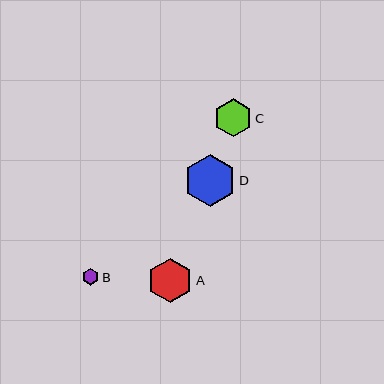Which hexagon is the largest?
Hexagon D is the largest with a size of approximately 52 pixels.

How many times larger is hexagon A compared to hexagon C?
Hexagon A is approximately 1.2 times the size of hexagon C.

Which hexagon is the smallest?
Hexagon B is the smallest with a size of approximately 17 pixels.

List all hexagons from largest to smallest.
From largest to smallest: D, A, C, B.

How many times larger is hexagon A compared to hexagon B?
Hexagon A is approximately 2.7 times the size of hexagon B.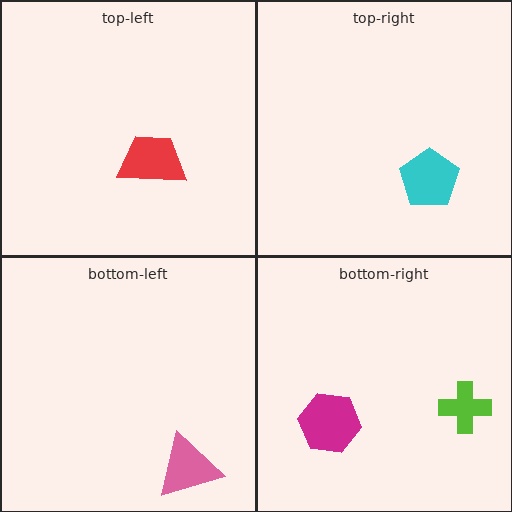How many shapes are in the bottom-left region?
1.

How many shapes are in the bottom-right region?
2.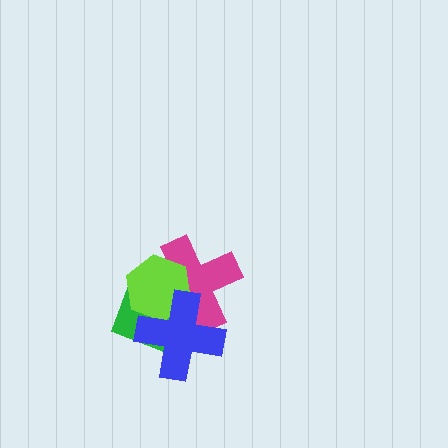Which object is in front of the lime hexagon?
The blue cross is in front of the lime hexagon.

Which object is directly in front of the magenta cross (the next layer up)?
The lime hexagon is directly in front of the magenta cross.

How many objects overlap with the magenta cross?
3 objects overlap with the magenta cross.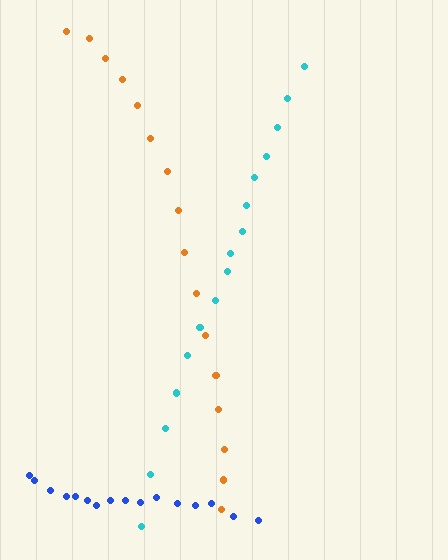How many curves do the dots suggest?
There are 3 distinct paths.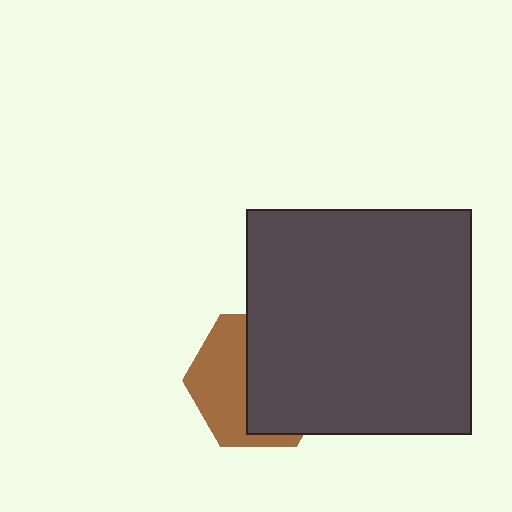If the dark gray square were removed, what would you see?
You would see the complete brown hexagon.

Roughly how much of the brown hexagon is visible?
A small part of it is visible (roughly 43%).